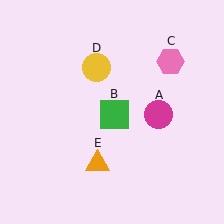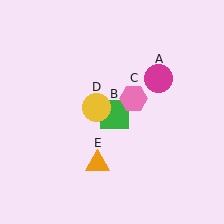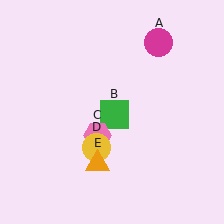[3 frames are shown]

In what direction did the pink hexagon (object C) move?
The pink hexagon (object C) moved down and to the left.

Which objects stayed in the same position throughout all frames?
Green square (object B) and orange triangle (object E) remained stationary.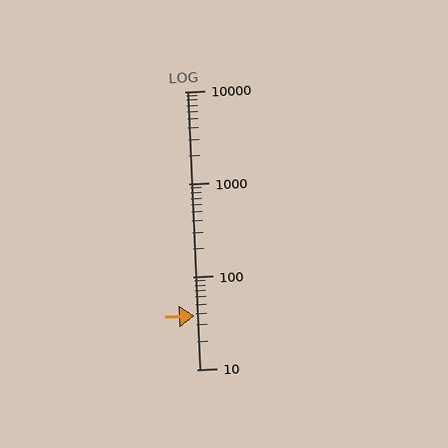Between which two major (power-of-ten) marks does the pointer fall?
The pointer is between 10 and 100.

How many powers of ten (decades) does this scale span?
The scale spans 3 decades, from 10 to 10000.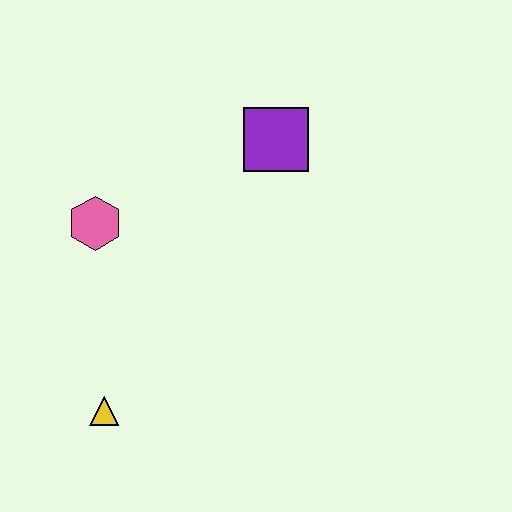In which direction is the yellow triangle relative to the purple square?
The yellow triangle is below the purple square.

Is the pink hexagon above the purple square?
No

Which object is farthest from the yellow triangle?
The purple square is farthest from the yellow triangle.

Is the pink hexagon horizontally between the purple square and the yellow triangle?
No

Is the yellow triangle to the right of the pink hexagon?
Yes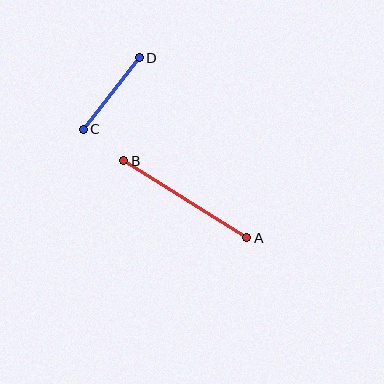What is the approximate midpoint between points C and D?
The midpoint is at approximately (111, 93) pixels.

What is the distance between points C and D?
The distance is approximately 91 pixels.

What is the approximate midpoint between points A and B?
The midpoint is at approximately (185, 199) pixels.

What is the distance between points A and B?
The distance is approximately 145 pixels.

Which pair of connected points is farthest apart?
Points A and B are farthest apart.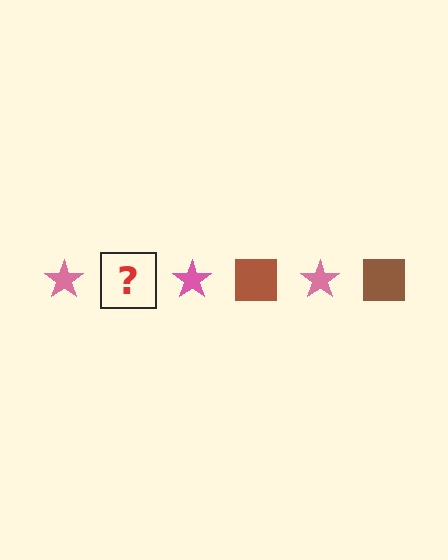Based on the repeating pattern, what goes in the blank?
The blank should be a brown square.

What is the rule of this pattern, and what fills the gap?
The rule is that the pattern alternates between pink star and brown square. The gap should be filled with a brown square.